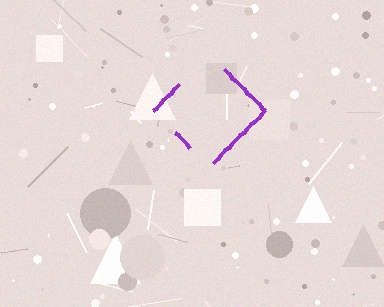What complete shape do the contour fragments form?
The contour fragments form a diamond.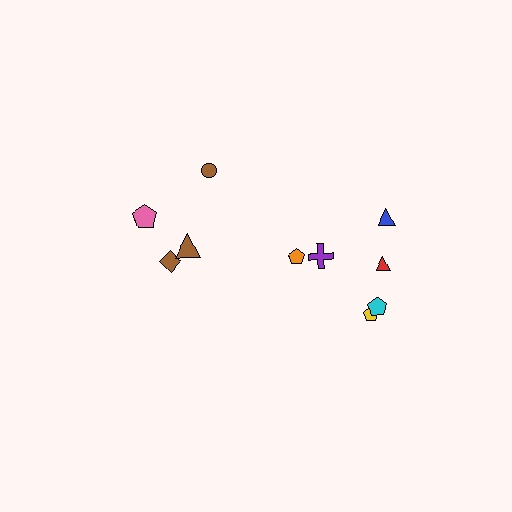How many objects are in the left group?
There are 4 objects.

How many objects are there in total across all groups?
There are 10 objects.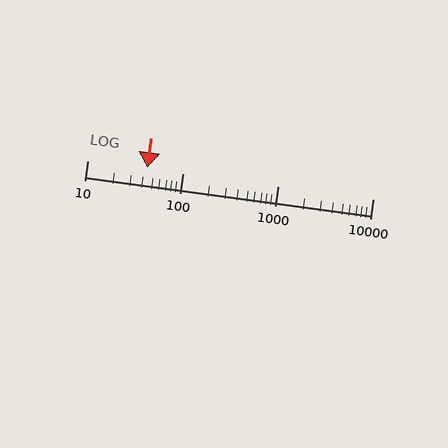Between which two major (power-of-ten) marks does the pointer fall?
The pointer is between 10 and 100.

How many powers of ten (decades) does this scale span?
The scale spans 3 decades, from 10 to 10000.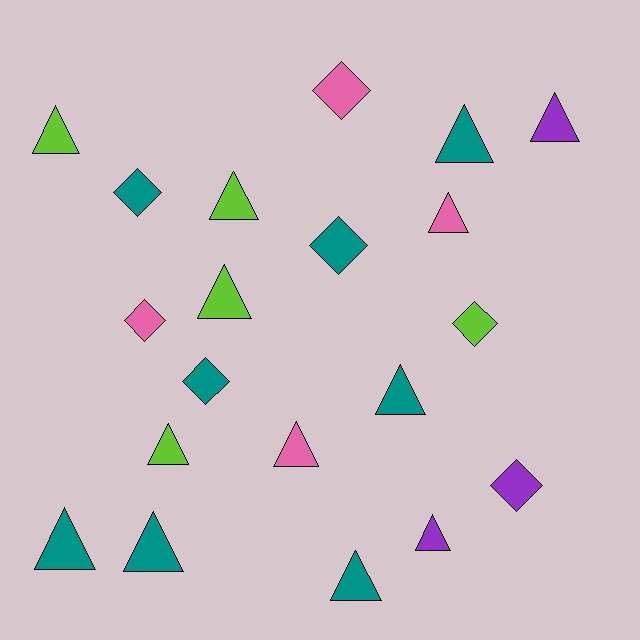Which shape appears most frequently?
Triangle, with 13 objects.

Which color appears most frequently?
Teal, with 8 objects.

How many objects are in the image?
There are 20 objects.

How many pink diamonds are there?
There are 2 pink diamonds.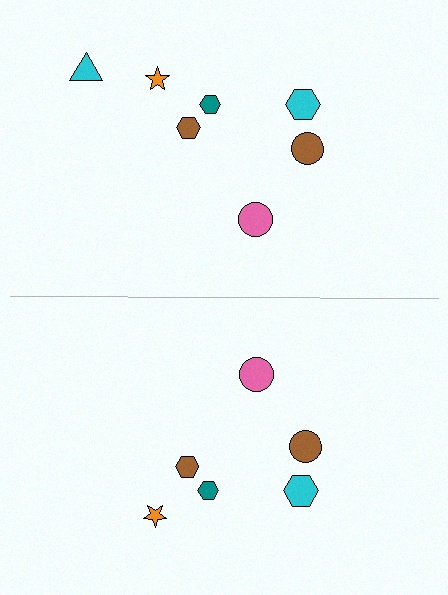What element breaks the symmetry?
A cyan triangle is missing from the bottom side.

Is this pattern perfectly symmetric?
No, the pattern is not perfectly symmetric. A cyan triangle is missing from the bottom side.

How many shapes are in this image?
There are 13 shapes in this image.